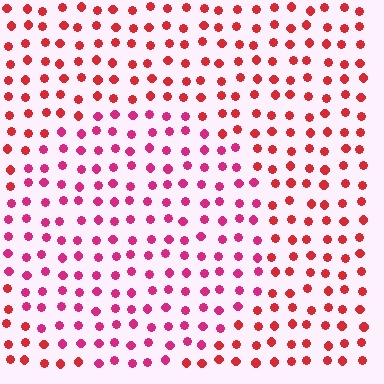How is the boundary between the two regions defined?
The boundary is defined purely by a slight shift in hue (about 28 degrees). Spacing, size, and orientation are identical on both sides.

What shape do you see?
I see a circle.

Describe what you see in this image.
The image is filled with small red elements in a uniform arrangement. A circle-shaped region is visible where the elements are tinted to a slightly different hue, forming a subtle color boundary.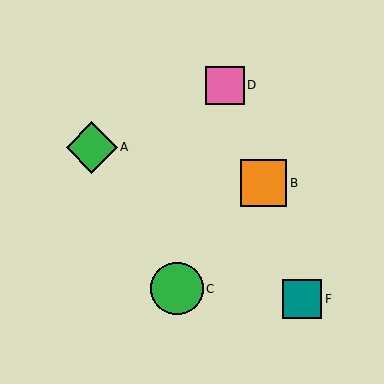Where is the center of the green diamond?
The center of the green diamond is at (92, 147).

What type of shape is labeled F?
Shape F is a teal square.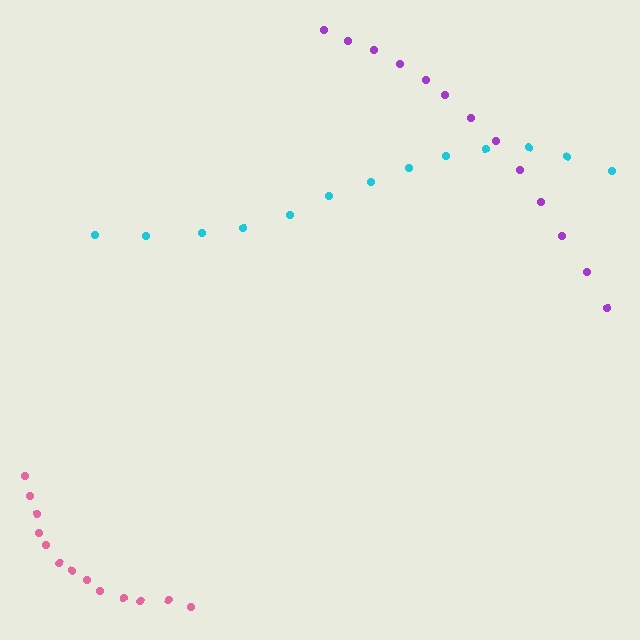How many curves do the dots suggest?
There are 3 distinct paths.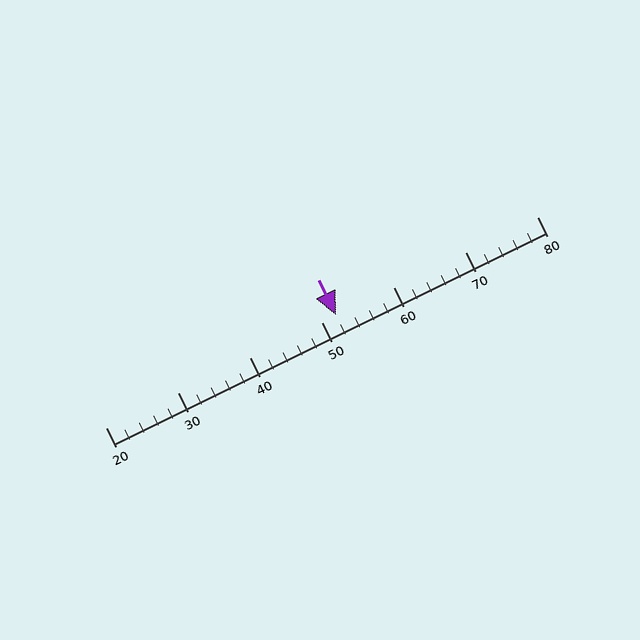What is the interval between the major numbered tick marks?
The major tick marks are spaced 10 units apart.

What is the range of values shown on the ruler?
The ruler shows values from 20 to 80.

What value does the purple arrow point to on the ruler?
The purple arrow points to approximately 52.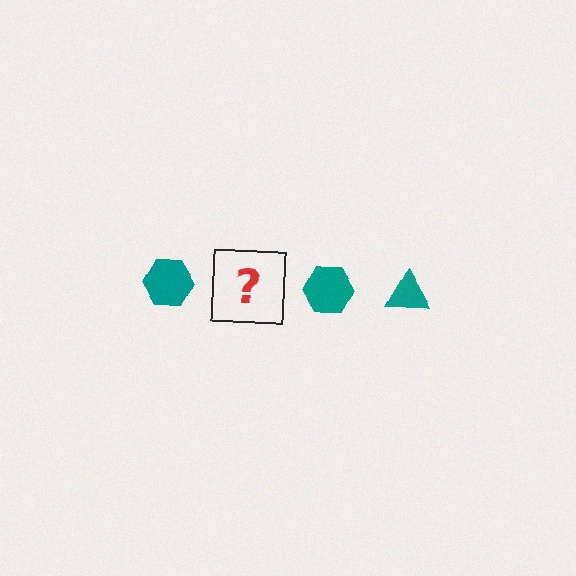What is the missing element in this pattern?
The missing element is a teal triangle.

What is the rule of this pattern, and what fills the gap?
The rule is that the pattern cycles through hexagon, triangle shapes in teal. The gap should be filled with a teal triangle.